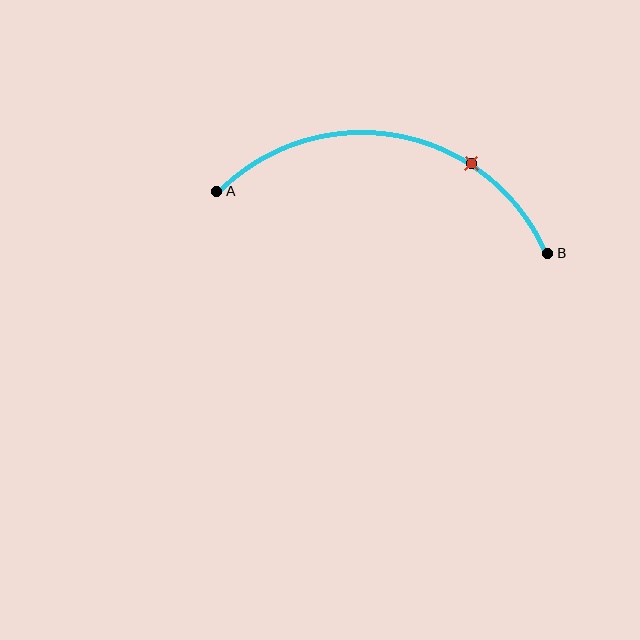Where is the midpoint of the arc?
The arc midpoint is the point on the curve farthest from the straight line joining A and B. It sits above that line.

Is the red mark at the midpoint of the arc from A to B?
No. The red mark lies on the arc but is closer to endpoint B. The arc midpoint would be at the point on the curve equidistant along the arc from both A and B.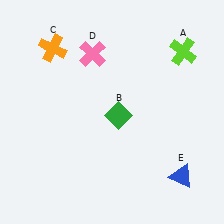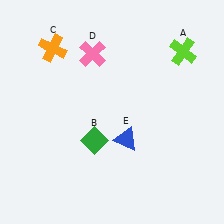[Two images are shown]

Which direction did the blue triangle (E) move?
The blue triangle (E) moved left.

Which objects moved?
The objects that moved are: the green diamond (B), the blue triangle (E).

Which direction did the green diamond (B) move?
The green diamond (B) moved down.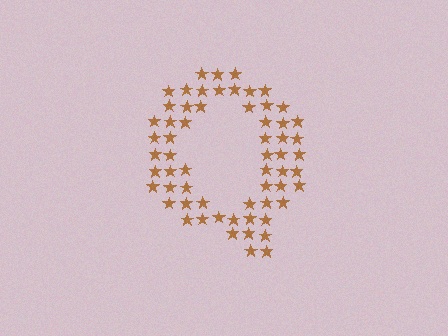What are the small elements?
The small elements are stars.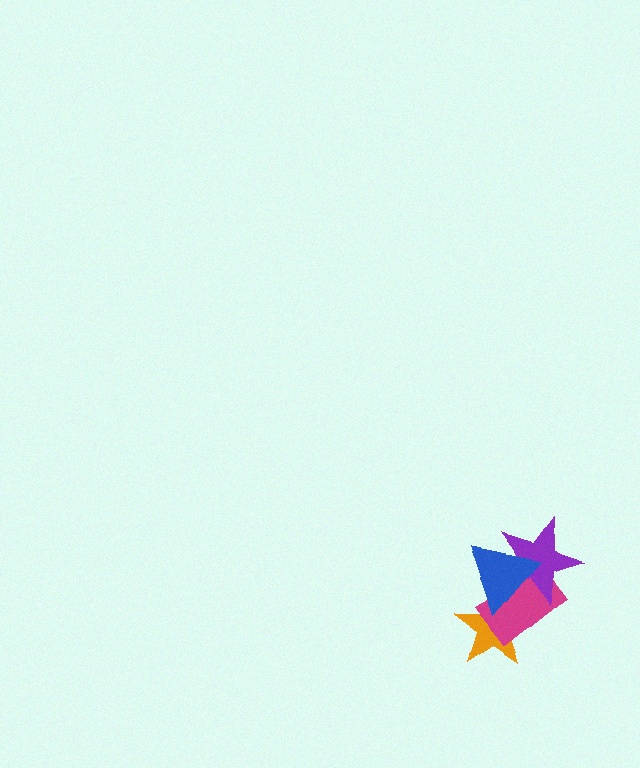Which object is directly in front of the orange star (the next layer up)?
The magenta rectangle is directly in front of the orange star.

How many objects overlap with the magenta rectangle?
3 objects overlap with the magenta rectangle.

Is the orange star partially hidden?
Yes, it is partially covered by another shape.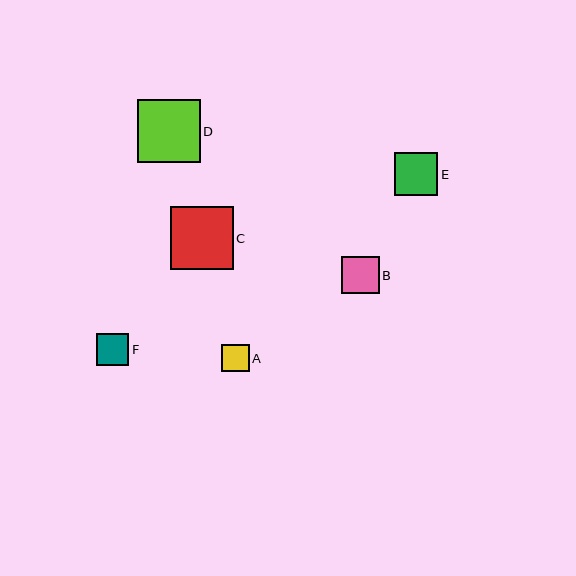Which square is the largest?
Square C is the largest with a size of approximately 63 pixels.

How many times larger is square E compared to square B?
Square E is approximately 1.1 times the size of square B.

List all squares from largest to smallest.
From largest to smallest: C, D, E, B, F, A.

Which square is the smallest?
Square A is the smallest with a size of approximately 27 pixels.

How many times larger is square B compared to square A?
Square B is approximately 1.4 times the size of square A.